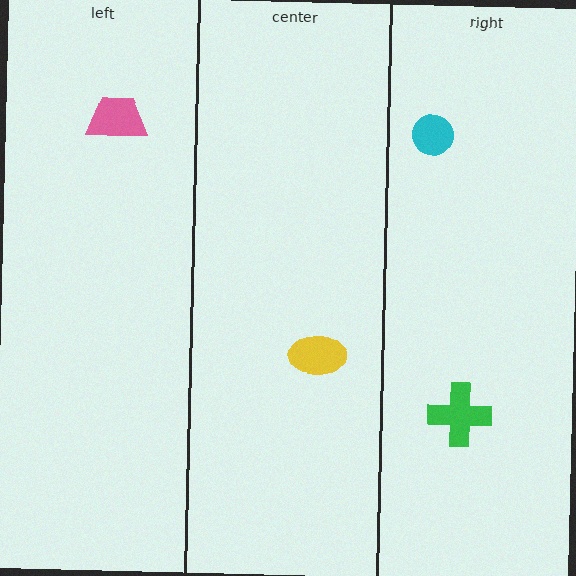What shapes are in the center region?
The yellow ellipse.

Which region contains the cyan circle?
The right region.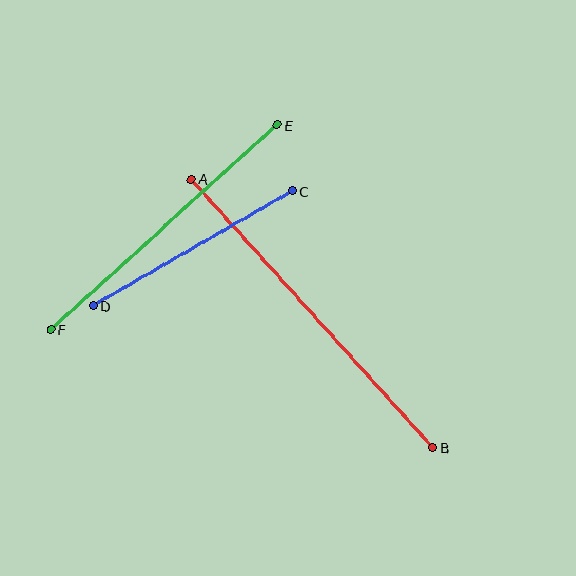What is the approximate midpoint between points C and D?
The midpoint is at approximately (193, 248) pixels.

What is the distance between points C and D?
The distance is approximately 230 pixels.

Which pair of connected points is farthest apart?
Points A and B are farthest apart.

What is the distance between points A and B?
The distance is approximately 361 pixels.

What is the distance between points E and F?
The distance is approximately 305 pixels.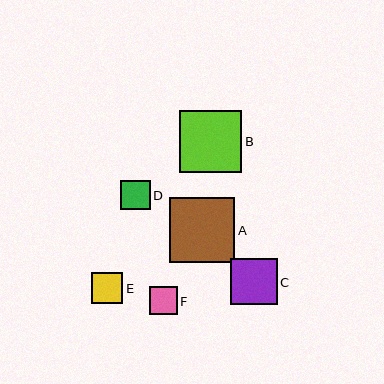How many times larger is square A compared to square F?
Square A is approximately 2.4 times the size of square F.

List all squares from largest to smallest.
From largest to smallest: A, B, C, E, D, F.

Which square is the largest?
Square A is the largest with a size of approximately 65 pixels.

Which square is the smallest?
Square F is the smallest with a size of approximately 28 pixels.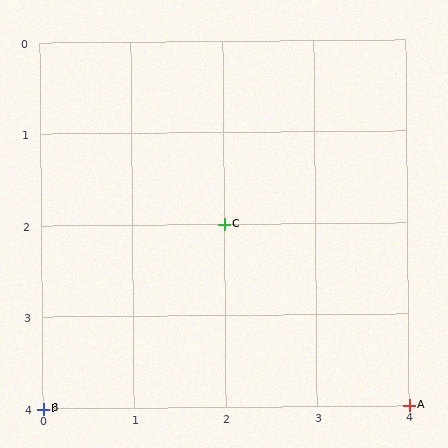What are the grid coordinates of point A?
Point A is at grid coordinates (4, 4).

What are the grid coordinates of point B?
Point B is at grid coordinates (0, 4).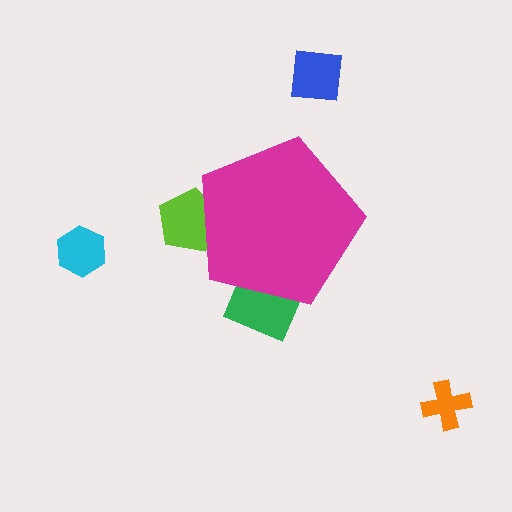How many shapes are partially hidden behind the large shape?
2 shapes are partially hidden.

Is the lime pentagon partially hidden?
Yes, the lime pentagon is partially hidden behind the magenta pentagon.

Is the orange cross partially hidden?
No, the orange cross is fully visible.